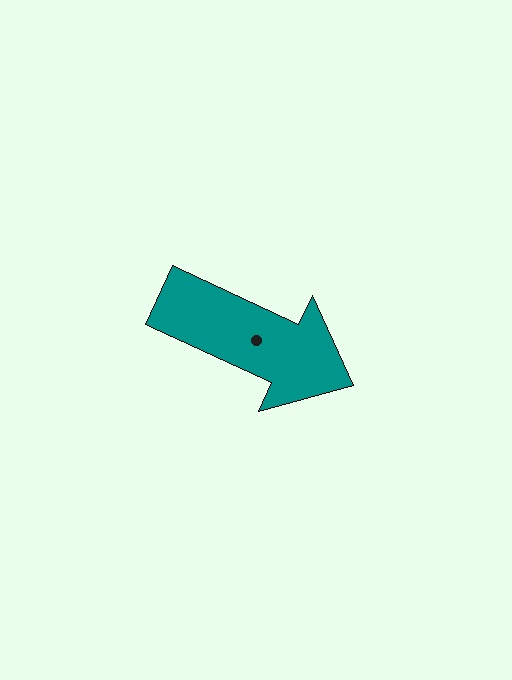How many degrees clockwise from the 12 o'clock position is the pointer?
Approximately 115 degrees.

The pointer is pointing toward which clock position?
Roughly 4 o'clock.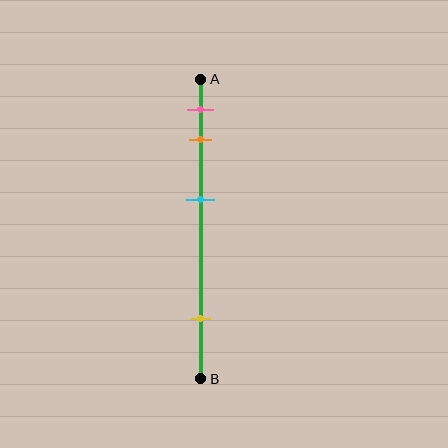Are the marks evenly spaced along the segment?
No, the marks are not evenly spaced.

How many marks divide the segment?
There are 4 marks dividing the segment.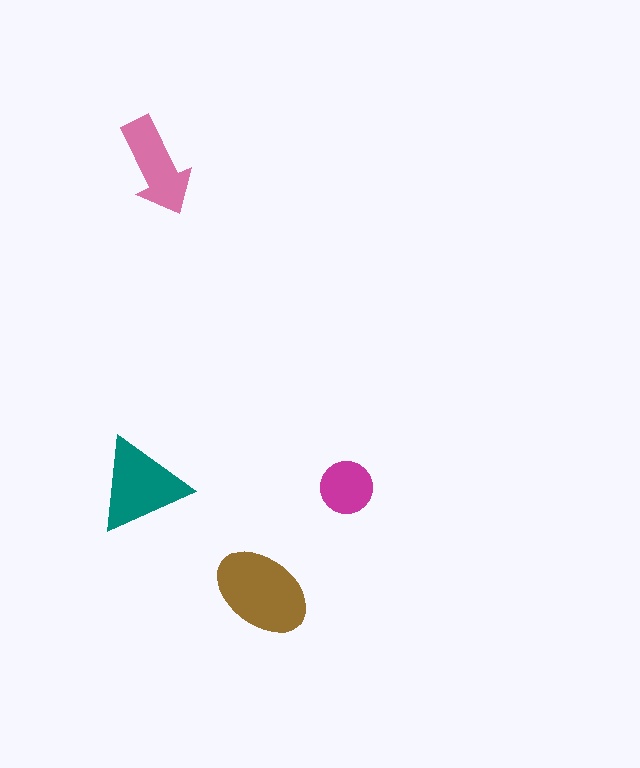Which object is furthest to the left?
The teal triangle is leftmost.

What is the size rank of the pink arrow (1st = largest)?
3rd.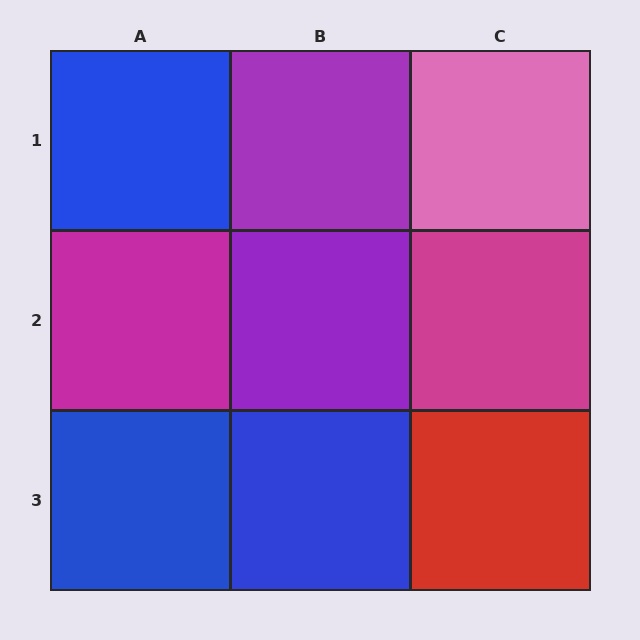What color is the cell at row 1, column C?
Pink.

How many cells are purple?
2 cells are purple.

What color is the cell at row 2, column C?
Magenta.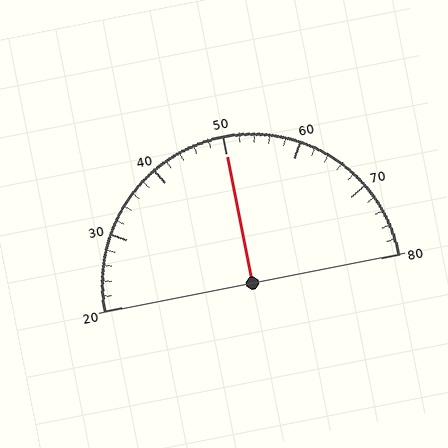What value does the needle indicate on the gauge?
The needle indicates approximately 50.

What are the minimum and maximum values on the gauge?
The gauge ranges from 20 to 80.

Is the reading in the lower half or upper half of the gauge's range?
The reading is in the upper half of the range (20 to 80).